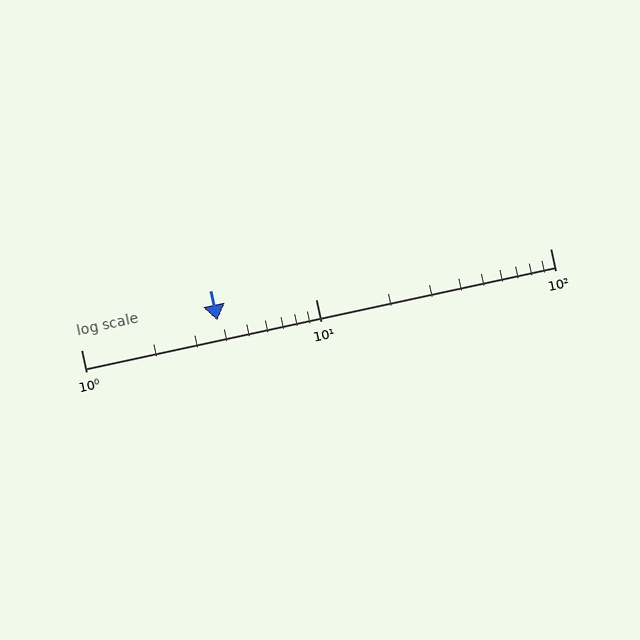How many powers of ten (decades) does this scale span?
The scale spans 2 decades, from 1 to 100.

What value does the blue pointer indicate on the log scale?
The pointer indicates approximately 3.8.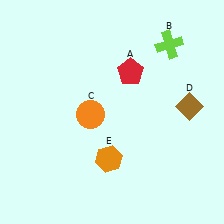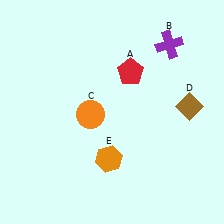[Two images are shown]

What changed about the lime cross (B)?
In Image 1, B is lime. In Image 2, it changed to purple.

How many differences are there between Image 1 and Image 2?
There is 1 difference between the two images.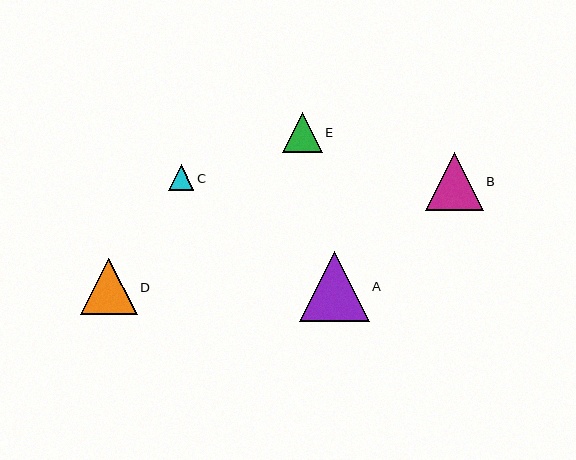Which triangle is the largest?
Triangle A is the largest with a size of approximately 70 pixels.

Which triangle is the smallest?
Triangle C is the smallest with a size of approximately 25 pixels.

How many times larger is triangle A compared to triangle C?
Triangle A is approximately 2.8 times the size of triangle C.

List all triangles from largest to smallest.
From largest to smallest: A, B, D, E, C.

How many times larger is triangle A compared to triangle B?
Triangle A is approximately 1.2 times the size of triangle B.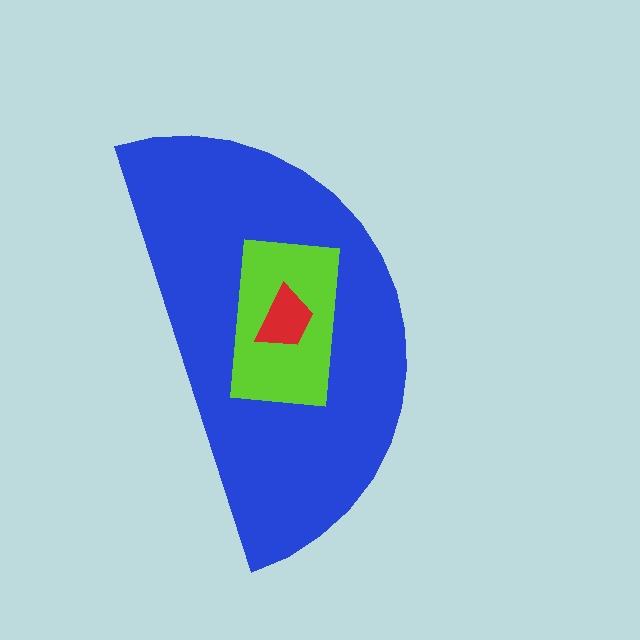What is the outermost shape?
The blue semicircle.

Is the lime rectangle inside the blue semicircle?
Yes.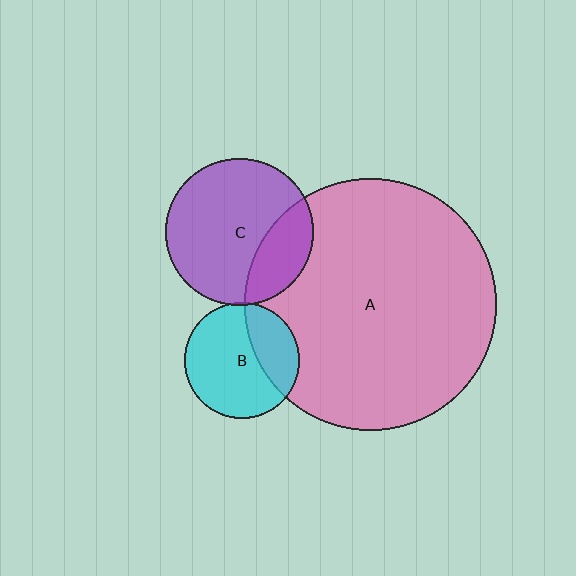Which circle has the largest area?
Circle A (pink).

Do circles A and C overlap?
Yes.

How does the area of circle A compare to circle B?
Approximately 4.7 times.